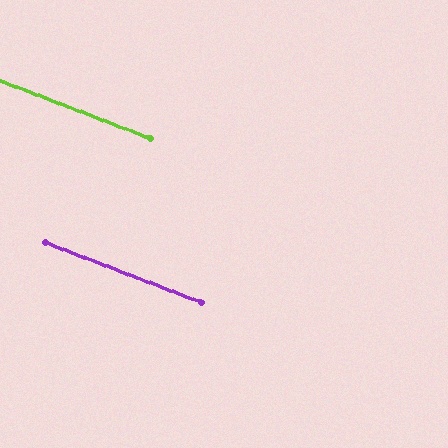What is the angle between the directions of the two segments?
Approximately 0 degrees.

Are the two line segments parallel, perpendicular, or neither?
Parallel — their directions differ by only 0.4°.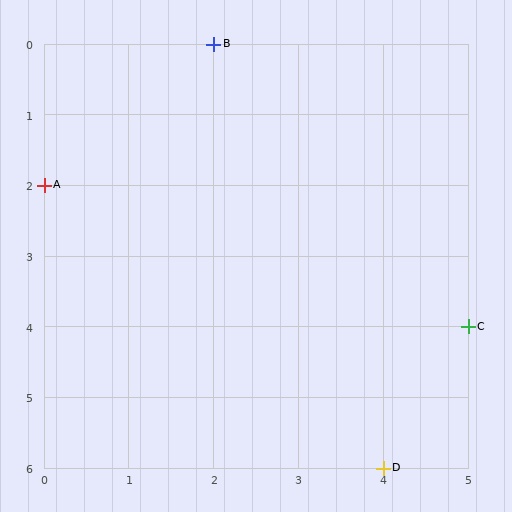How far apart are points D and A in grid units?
Points D and A are 4 columns and 4 rows apart (about 5.7 grid units diagonally).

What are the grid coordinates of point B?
Point B is at grid coordinates (2, 0).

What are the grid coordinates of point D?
Point D is at grid coordinates (4, 6).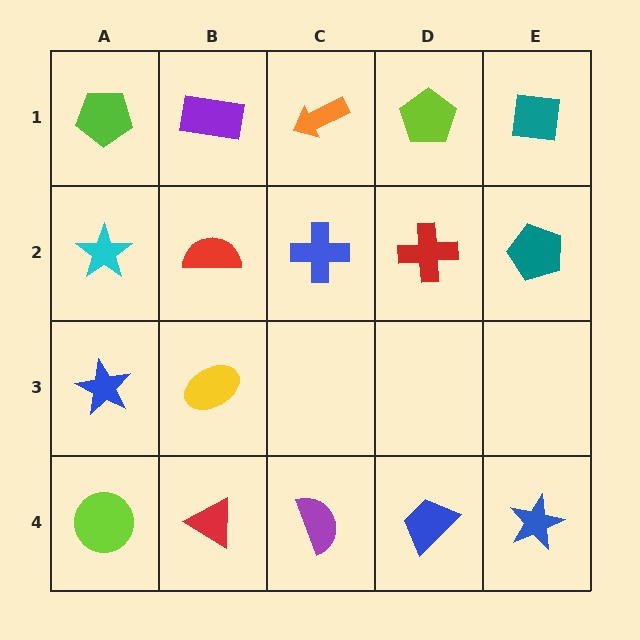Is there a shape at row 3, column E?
No, that cell is empty.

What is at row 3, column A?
A blue star.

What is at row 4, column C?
A purple semicircle.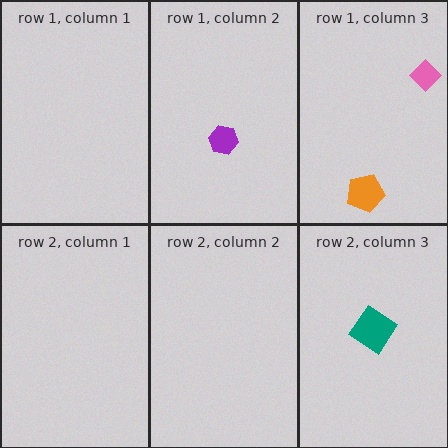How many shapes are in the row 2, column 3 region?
1.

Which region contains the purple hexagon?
The row 1, column 2 region.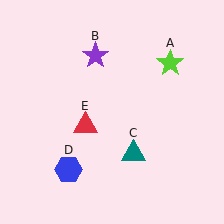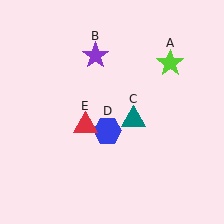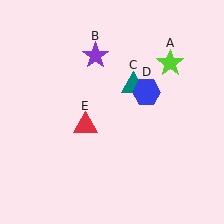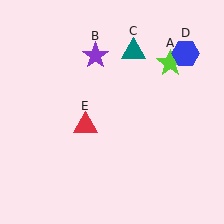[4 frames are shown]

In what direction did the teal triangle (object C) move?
The teal triangle (object C) moved up.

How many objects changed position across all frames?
2 objects changed position: teal triangle (object C), blue hexagon (object D).